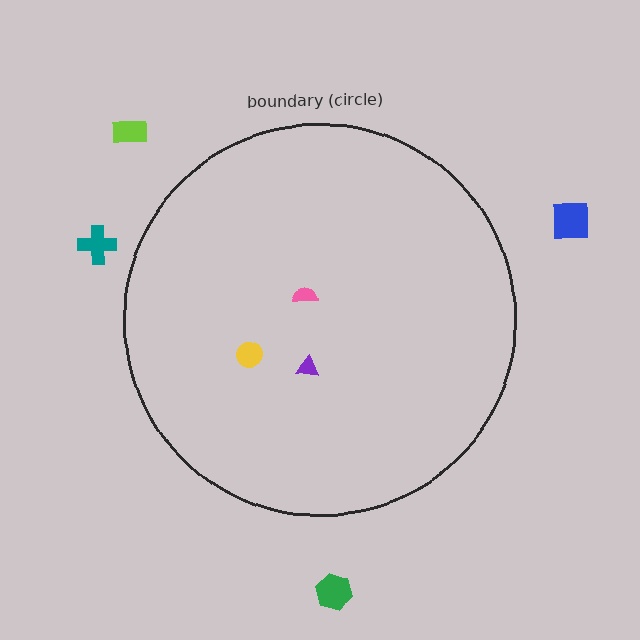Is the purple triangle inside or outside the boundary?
Inside.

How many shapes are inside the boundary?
3 inside, 4 outside.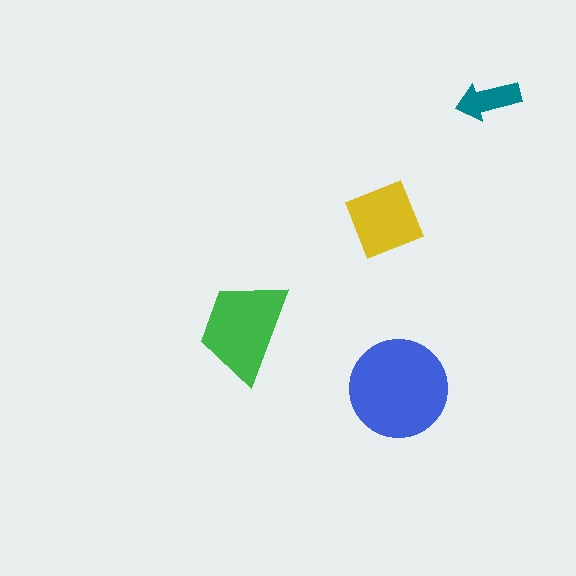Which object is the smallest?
The teal arrow.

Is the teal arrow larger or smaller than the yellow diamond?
Smaller.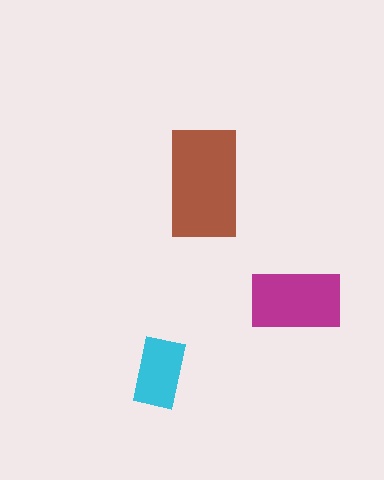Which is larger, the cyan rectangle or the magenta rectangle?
The magenta one.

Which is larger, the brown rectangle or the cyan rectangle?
The brown one.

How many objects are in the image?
There are 3 objects in the image.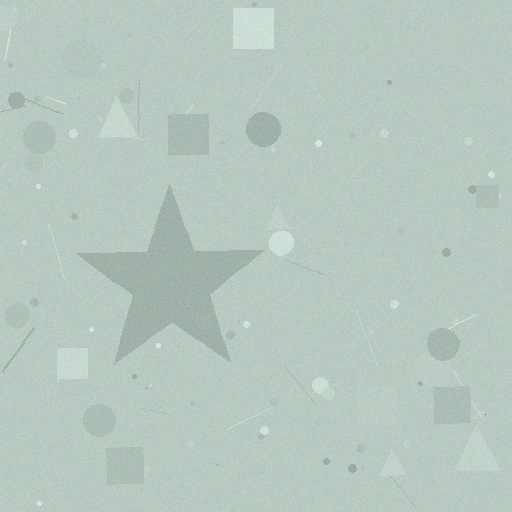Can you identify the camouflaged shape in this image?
The camouflaged shape is a star.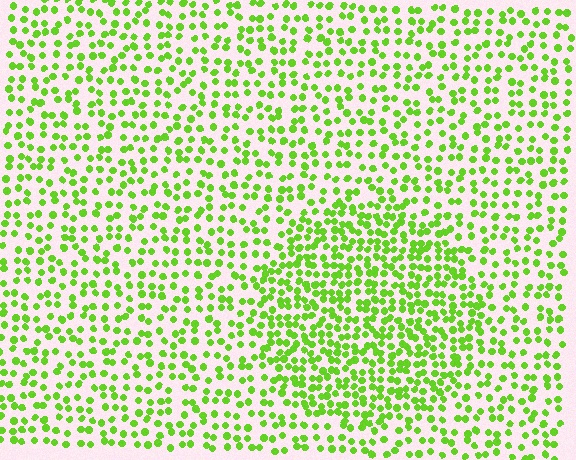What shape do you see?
I see a circle.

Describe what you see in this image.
The image contains small lime elements arranged at two different densities. A circle-shaped region is visible where the elements are more densely packed than the surrounding area.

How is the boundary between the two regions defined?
The boundary is defined by a change in element density (approximately 1.7x ratio). All elements are the same color, size, and shape.